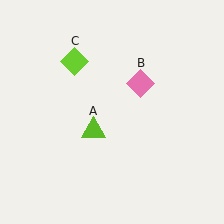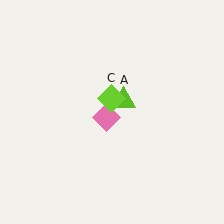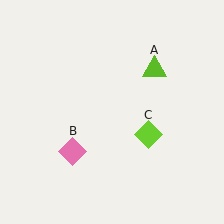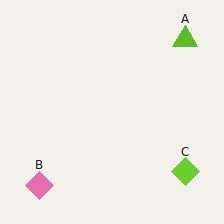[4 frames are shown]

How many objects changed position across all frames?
3 objects changed position: lime triangle (object A), pink diamond (object B), lime diamond (object C).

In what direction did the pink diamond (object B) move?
The pink diamond (object B) moved down and to the left.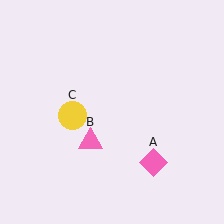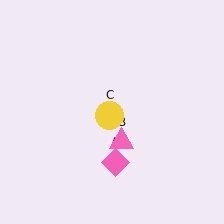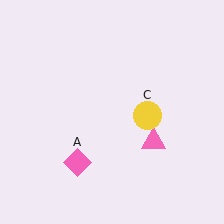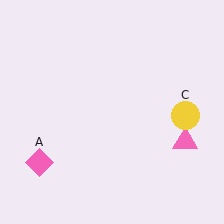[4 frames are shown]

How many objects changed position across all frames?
3 objects changed position: pink diamond (object A), pink triangle (object B), yellow circle (object C).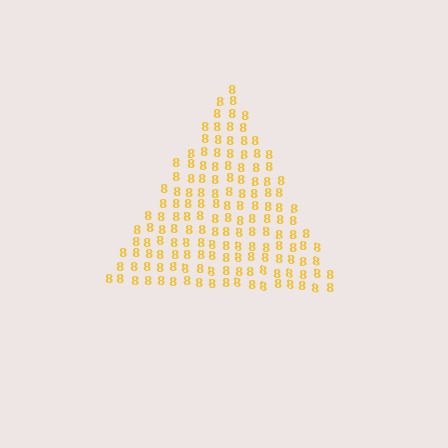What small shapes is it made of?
It is made of small digit 8's.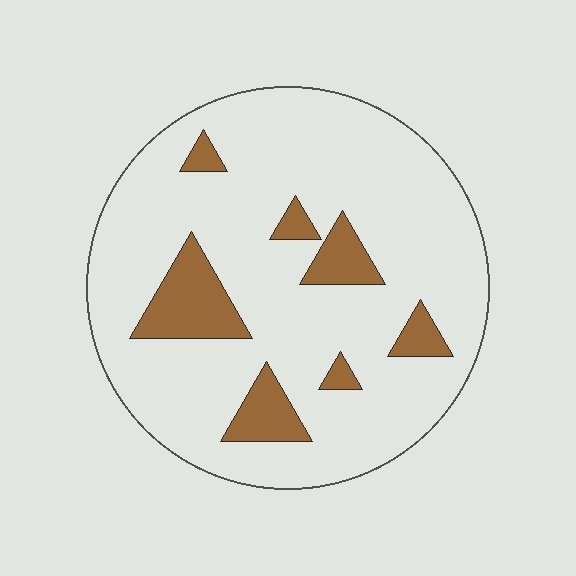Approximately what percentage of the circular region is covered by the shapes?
Approximately 15%.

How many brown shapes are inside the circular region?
7.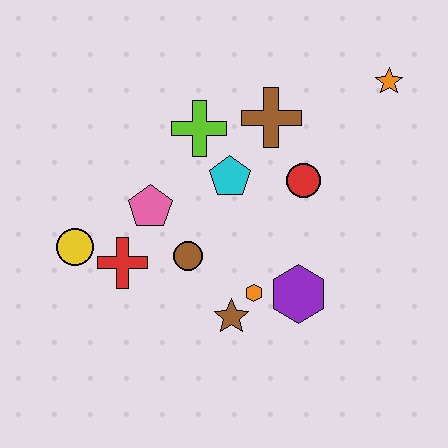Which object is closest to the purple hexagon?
The orange hexagon is closest to the purple hexagon.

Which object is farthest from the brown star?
The orange star is farthest from the brown star.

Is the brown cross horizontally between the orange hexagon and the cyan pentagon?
No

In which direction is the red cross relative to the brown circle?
The red cross is to the left of the brown circle.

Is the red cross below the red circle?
Yes